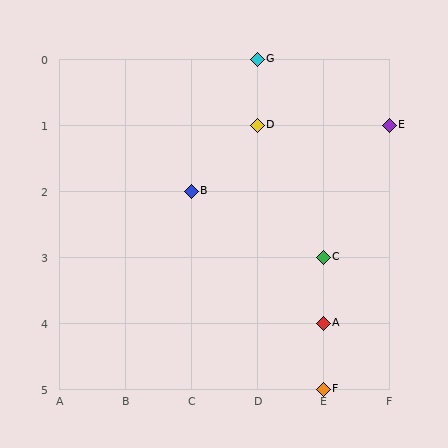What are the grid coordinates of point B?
Point B is at grid coordinates (C, 2).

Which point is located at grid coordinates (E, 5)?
Point F is at (E, 5).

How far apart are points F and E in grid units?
Points F and E are 1 column and 4 rows apart (about 4.1 grid units diagonally).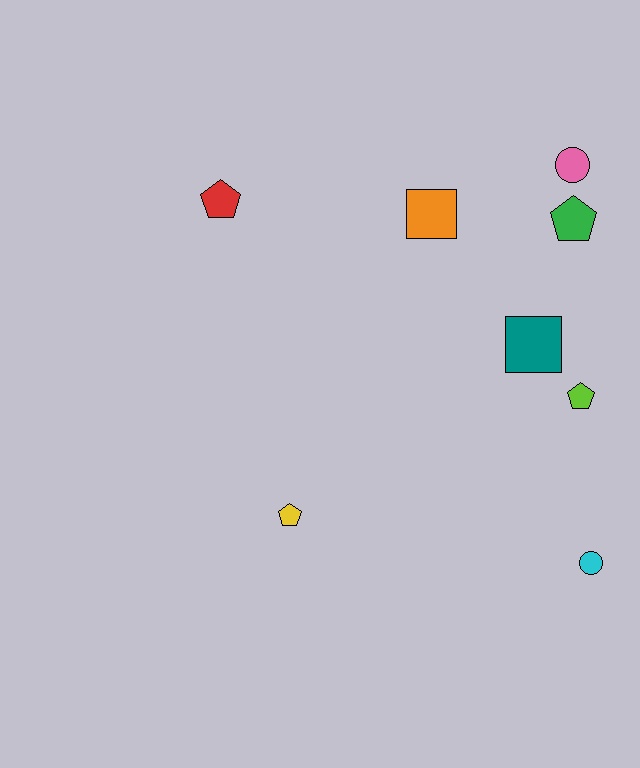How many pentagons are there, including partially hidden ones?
There are 4 pentagons.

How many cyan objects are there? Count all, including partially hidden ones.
There is 1 cyan object.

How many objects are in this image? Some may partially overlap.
There are 8 objects.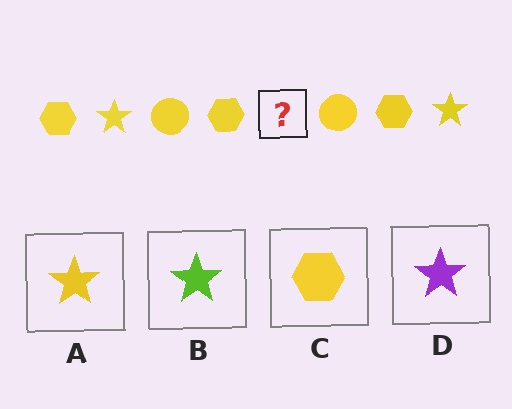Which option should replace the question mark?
Option A.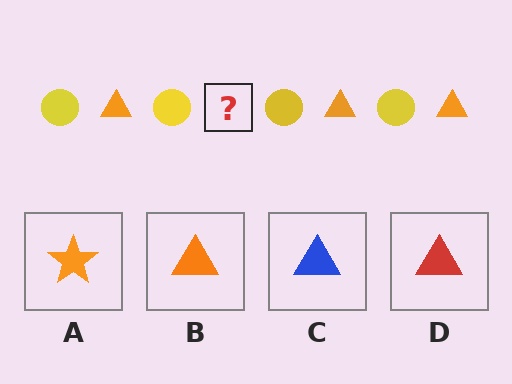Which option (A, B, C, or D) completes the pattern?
B.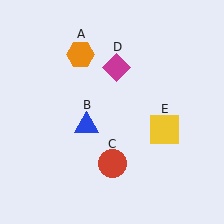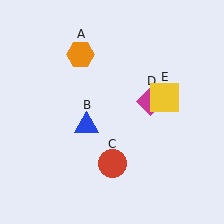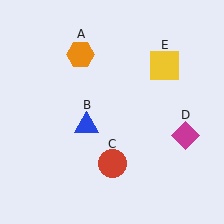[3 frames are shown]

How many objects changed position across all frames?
2 objects changed position: magenta diamond (object D), yellow square (object E).